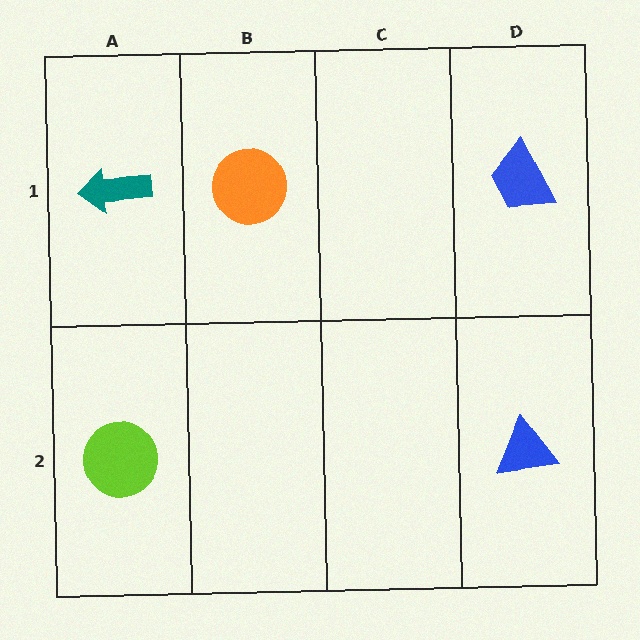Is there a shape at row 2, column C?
No, that cell is empty.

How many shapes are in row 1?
3 shapes.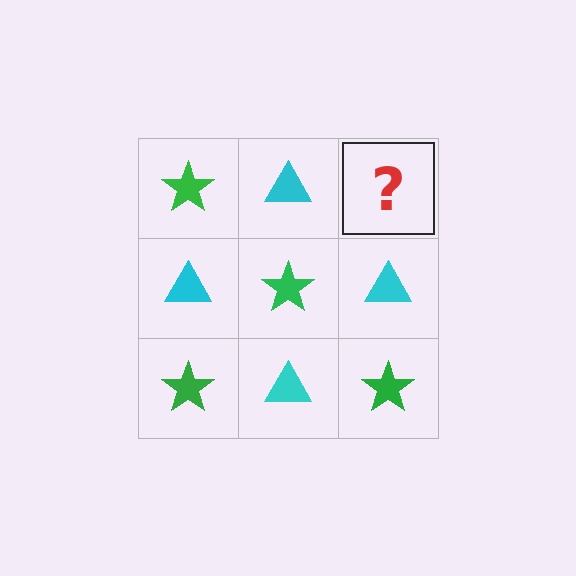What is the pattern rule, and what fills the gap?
The rule is that it alternates green star and cyan triangle in a checkerboard pattern. The gap should be filled with a green star.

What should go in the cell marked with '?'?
The missing cell should contain a green star.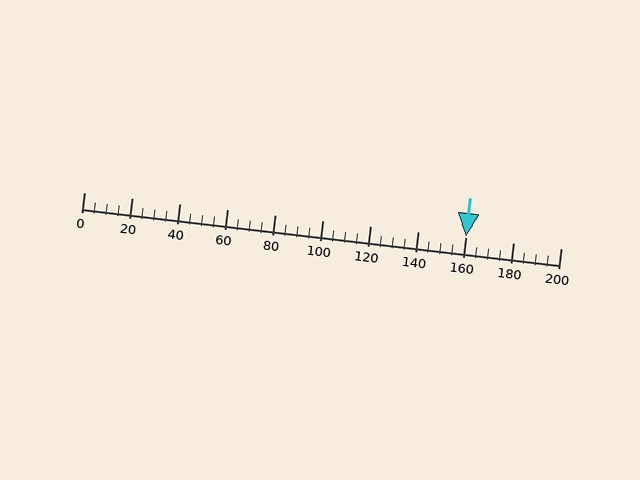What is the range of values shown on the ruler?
The ruler shows values from 0 to 200.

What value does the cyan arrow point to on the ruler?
The cyan arrow points to approximately 160.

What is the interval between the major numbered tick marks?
The major tick marks are spaced 20 units apart.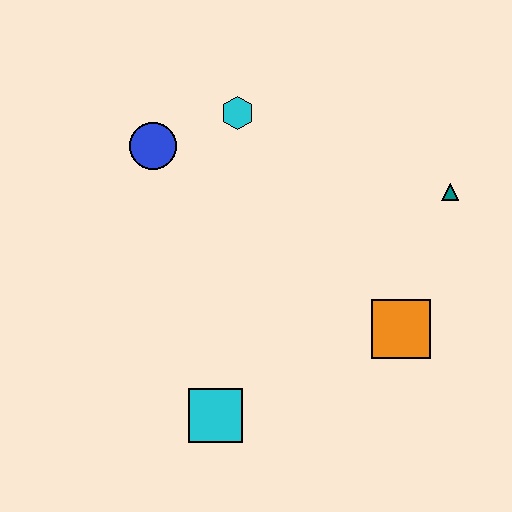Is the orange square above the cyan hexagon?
No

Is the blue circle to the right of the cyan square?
No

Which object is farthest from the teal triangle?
The cyan square is farthest from the teal triangle.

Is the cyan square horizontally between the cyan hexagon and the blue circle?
Yes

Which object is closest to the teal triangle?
The orange square is closest to the teal triangle.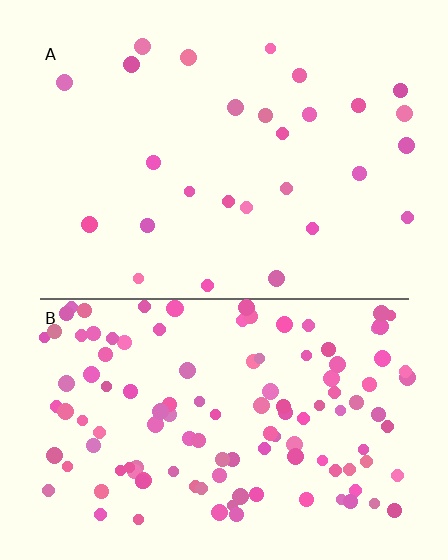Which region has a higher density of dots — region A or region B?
B (the bottom).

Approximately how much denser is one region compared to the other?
Approximately 4.5× — region B over region A.